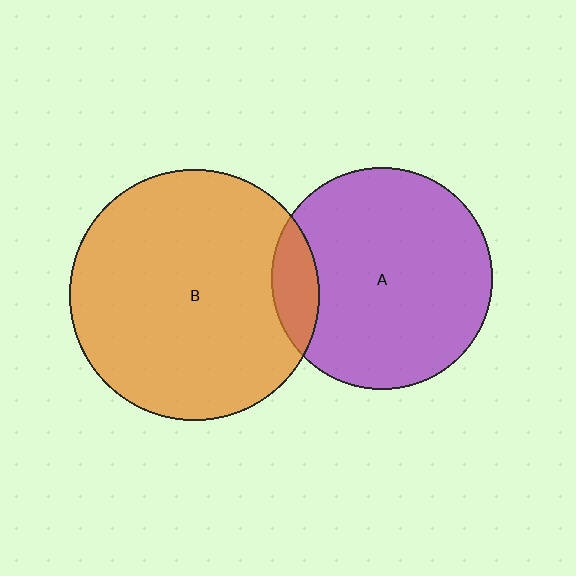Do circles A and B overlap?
Yes.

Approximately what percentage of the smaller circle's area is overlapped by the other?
Approximately 10%.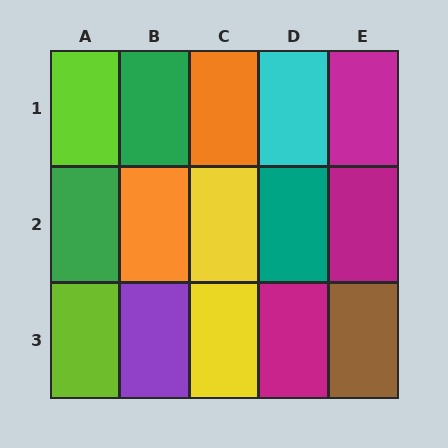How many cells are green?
2 cells are green.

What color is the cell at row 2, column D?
Teal.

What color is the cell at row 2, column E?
Magenta.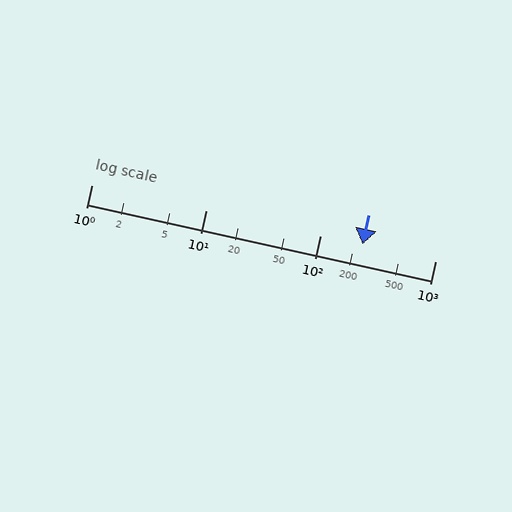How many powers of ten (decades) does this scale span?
The scale spans 3 decades, from 1 to 1000.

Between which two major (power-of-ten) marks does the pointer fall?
The pointer is between 100 and 1000.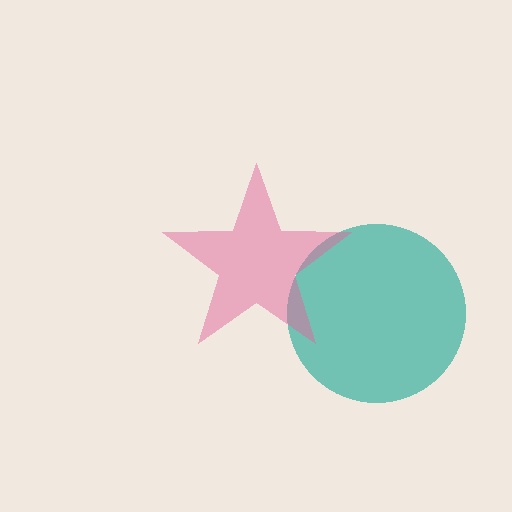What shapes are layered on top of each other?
The layered shapes are: a teal circle, a pink star.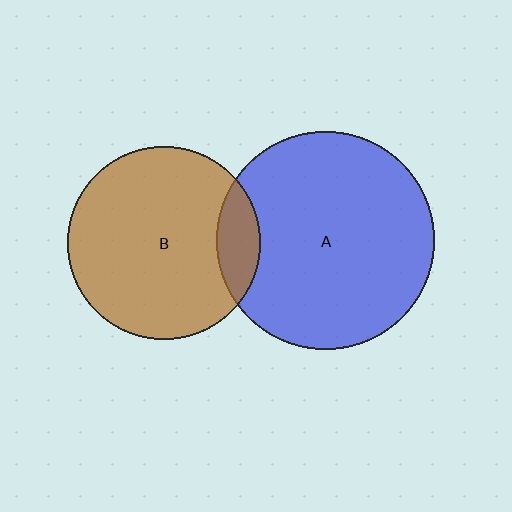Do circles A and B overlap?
Yes.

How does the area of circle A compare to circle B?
Approximately 1.3 times.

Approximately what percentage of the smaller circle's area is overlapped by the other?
Approximately 15%.